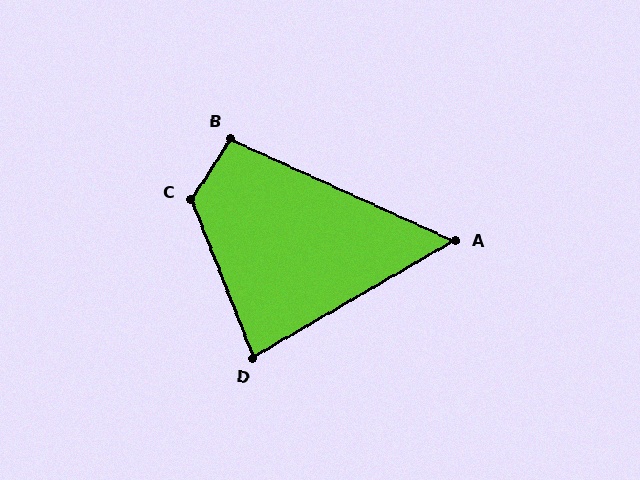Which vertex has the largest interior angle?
C, at approximately 126 degrees.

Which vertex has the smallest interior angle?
A, at approximately 54 degrees.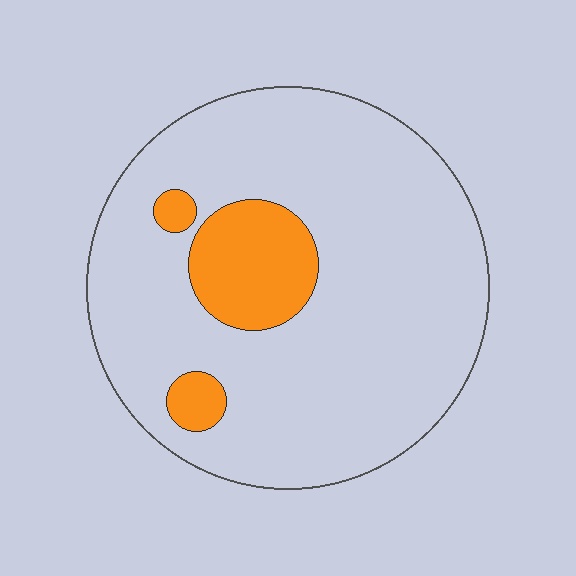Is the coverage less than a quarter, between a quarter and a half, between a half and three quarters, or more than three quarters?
Less than a quarter.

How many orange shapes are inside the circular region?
3.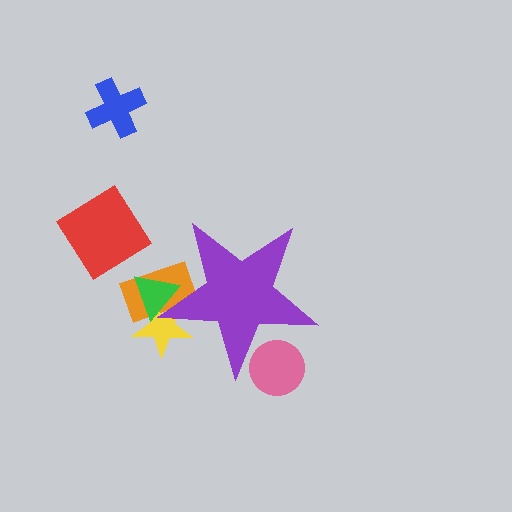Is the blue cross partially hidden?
No, the blue cross is fully visible.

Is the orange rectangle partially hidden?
Yes, the orange rectangle is partially hidden behind the purple star.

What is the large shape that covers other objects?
A purple star.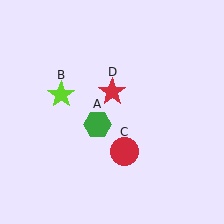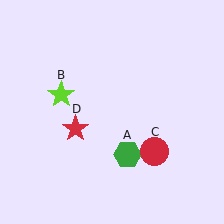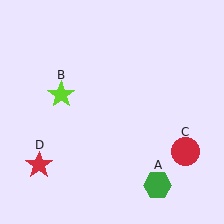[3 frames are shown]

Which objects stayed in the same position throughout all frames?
Lime star (object B) remained stationary.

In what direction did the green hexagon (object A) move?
The green hexagon (object A) moved down and to the right.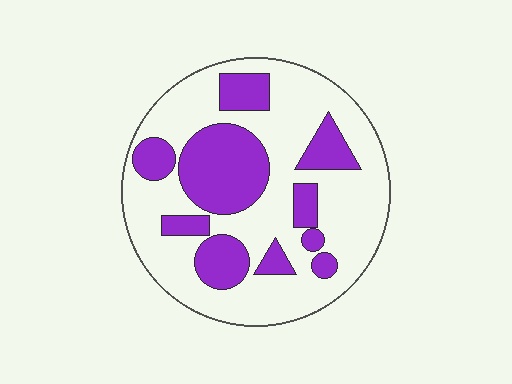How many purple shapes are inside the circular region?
10.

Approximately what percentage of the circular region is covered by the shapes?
Approximately 35%.